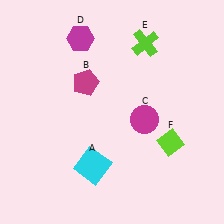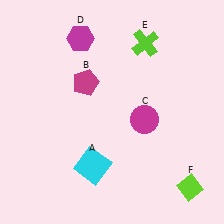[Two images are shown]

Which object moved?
The lime diamond (F) moved down.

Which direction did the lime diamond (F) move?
The lime diamond (F) moved down.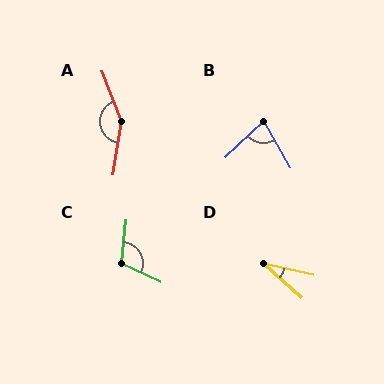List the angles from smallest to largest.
D (28°), B (76°), C (110°), A (150°).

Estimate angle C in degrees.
Approximately 110 degrees.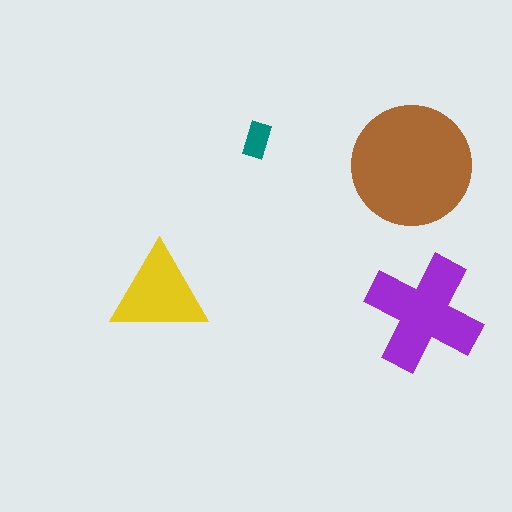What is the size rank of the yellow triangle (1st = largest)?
3rd.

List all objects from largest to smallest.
The brown circle, the purple cross, the yellow triangle, the teal rectangle.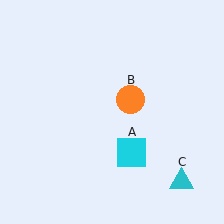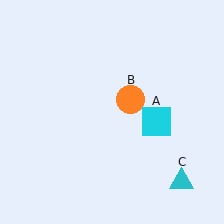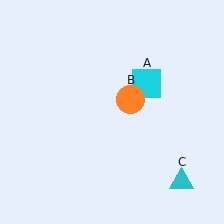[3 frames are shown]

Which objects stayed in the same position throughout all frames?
Orange circle (object B) and cyan triangle (object C) remained stationary.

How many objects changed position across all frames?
1 object changed position: cyan square (object A).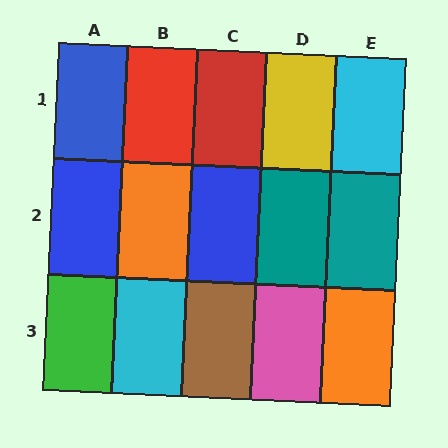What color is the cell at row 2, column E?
Teal.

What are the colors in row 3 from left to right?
Green, cyan, brown, pink, orange.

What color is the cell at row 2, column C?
Blue.